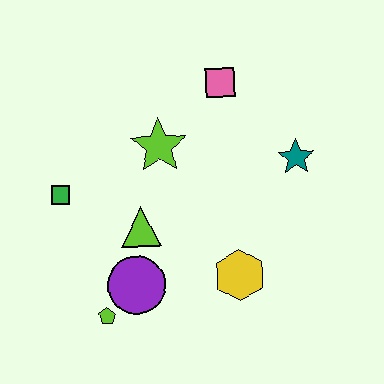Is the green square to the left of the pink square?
Yes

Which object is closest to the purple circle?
The lime pentagon is closest to the purple circle.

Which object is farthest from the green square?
The teal star is farthest from the green square.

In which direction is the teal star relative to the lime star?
The teal star is to the right of the lime star.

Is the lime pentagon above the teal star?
No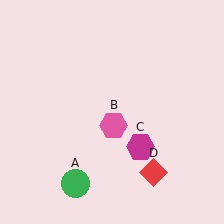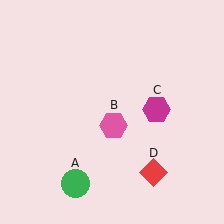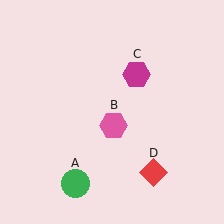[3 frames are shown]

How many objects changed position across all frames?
1 object changed position: magenta hexagon (object C).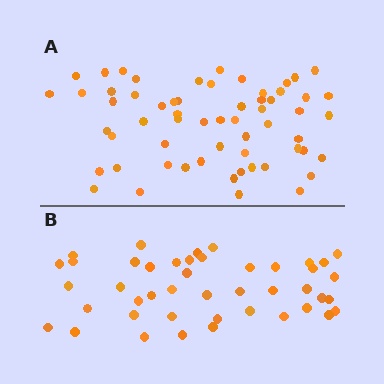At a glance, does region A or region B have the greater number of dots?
Region A (the top region) has more dots.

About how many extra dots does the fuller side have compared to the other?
Region A has approximately 15 more dots than region B.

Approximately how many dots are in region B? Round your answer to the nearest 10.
About 40 dots. (The exact count is 44, which rounds to 40.)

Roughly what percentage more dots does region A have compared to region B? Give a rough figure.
About 35% more.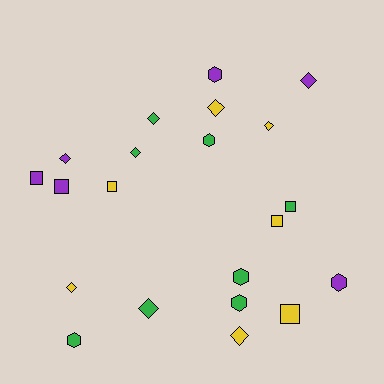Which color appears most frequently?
Green, with 8 objects.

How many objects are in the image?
There are 21 objects.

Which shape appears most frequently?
Diamond, with 9 objects.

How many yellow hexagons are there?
There are no yellow hexagons.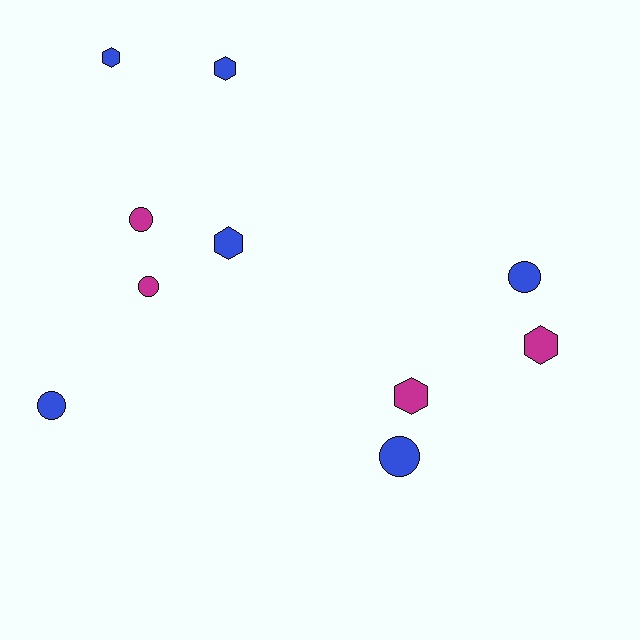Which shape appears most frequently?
Hexagon, with 5 objects.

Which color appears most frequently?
Blue, with 6 objects.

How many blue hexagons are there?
There are 3 blue hexagons.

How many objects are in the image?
There are 10 objects.